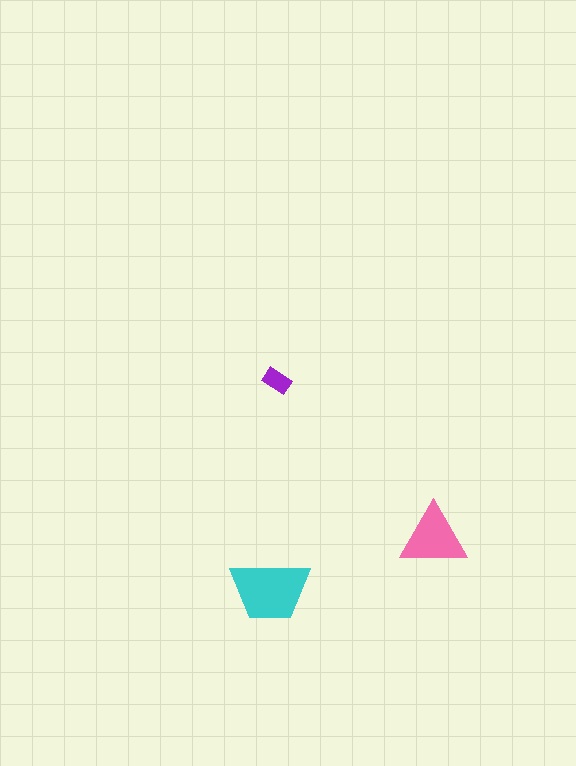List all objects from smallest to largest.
The purple rectangle, the pink triangle, the cyan trapezoid.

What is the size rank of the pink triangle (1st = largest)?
2nd.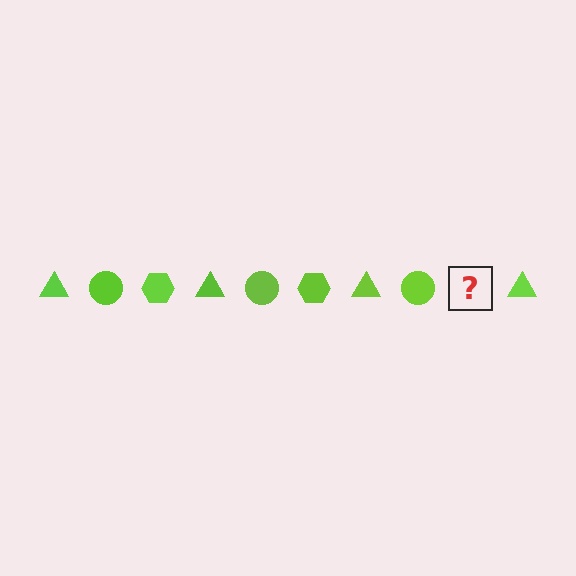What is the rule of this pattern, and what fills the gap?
The rule is that the pattern cycles through triangle, circle, hexagon shapes in lime. The gap should be filled with a lime hexagon.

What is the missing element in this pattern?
The missing element is a lime hexagon.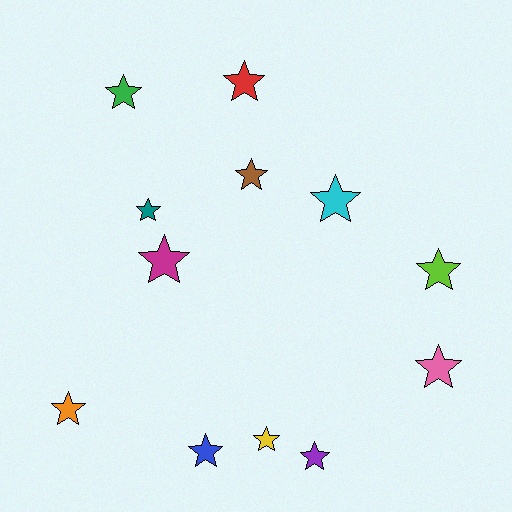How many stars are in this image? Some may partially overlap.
There are 12 stars.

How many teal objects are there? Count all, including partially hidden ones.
There is 1 teal object.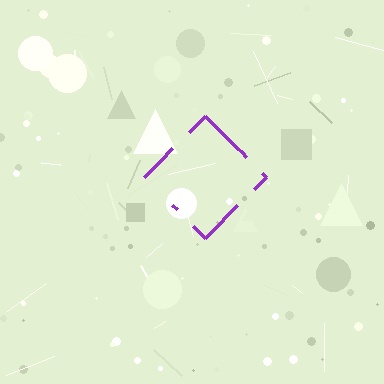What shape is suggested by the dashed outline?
The dashed outline suggests a diamond.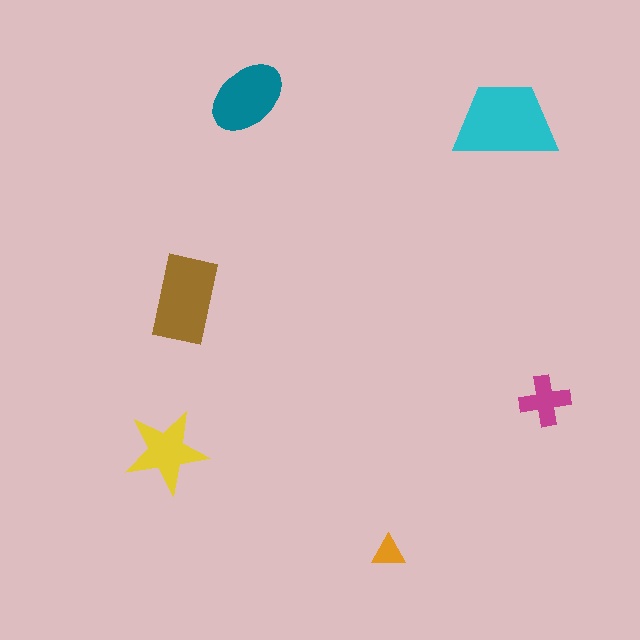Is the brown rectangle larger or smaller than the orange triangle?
Larger.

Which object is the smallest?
The orange triangle.